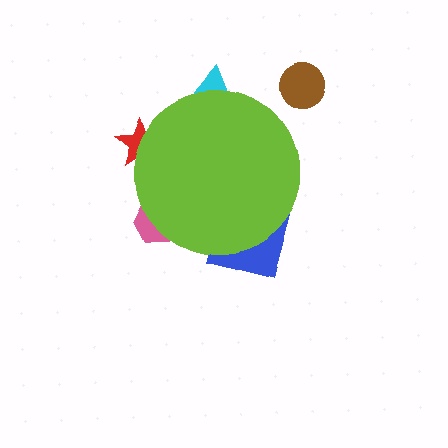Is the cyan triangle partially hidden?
Yes, the cyan triangle is partially hidden behind the lime circle.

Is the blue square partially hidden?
Yes, the blue square is partially hidden behind the lime circle.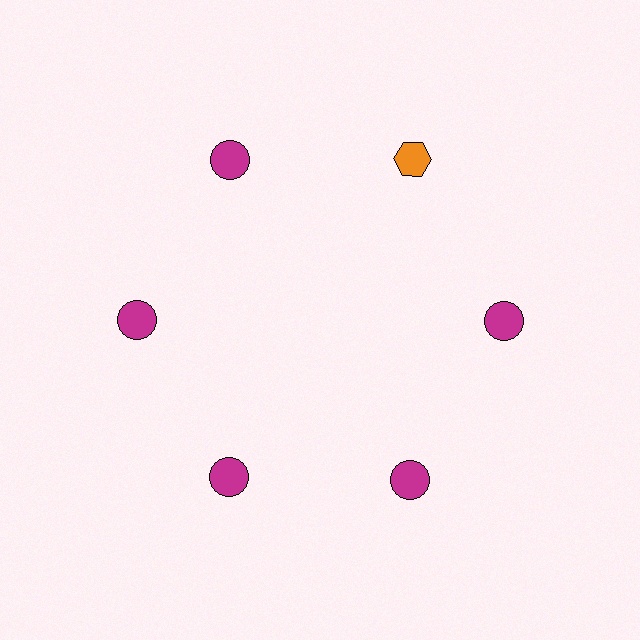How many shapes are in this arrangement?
There are 6 shapes arranged in a ring pattern.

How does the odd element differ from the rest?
It differs in both color (orange instead of magenta) and shape (hexagon instead of circle).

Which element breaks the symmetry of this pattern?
The orange hexagon at roughly the 1 o'clock position breaks the symmetry. All other shapes are magenta circles.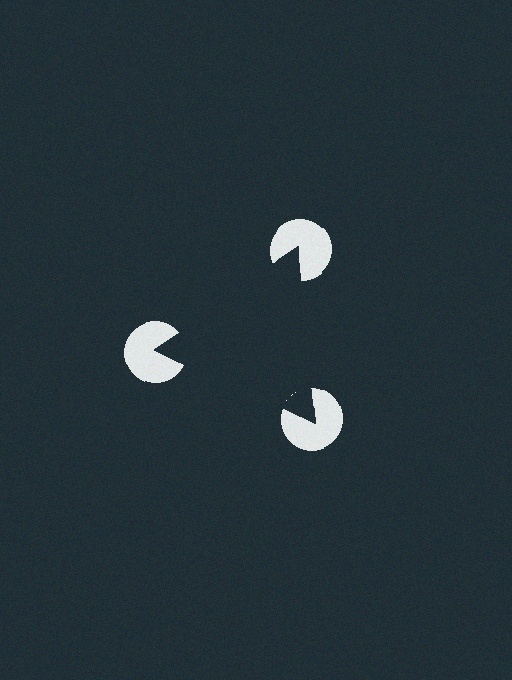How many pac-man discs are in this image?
There are 3 — one at each vertex of the illusory triangle.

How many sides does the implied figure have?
3 sides.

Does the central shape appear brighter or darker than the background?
It typically appears slightly darker than the background, even though no actual brightness change is drawn.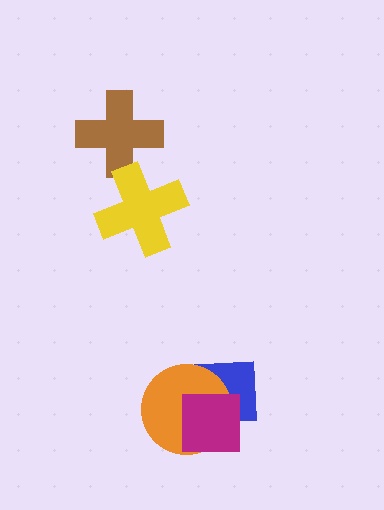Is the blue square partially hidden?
Yes, it is partially covered by another shape.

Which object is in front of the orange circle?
The magenta square is in front of the orange circle.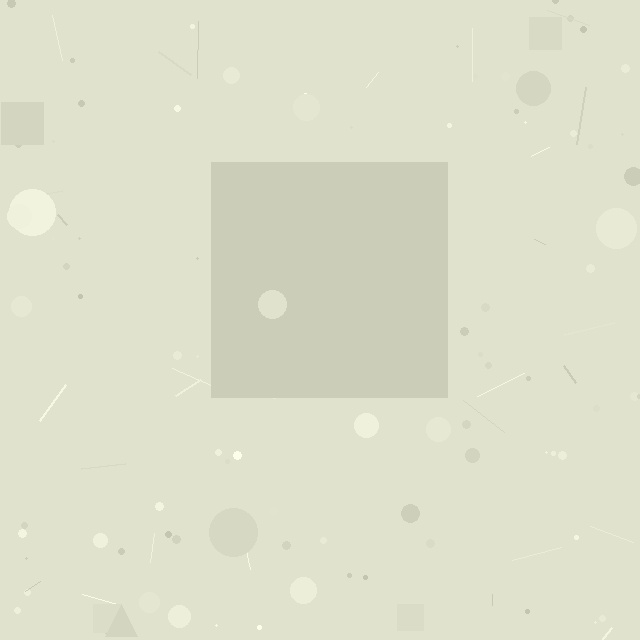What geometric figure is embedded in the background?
A square is embedded in the background.